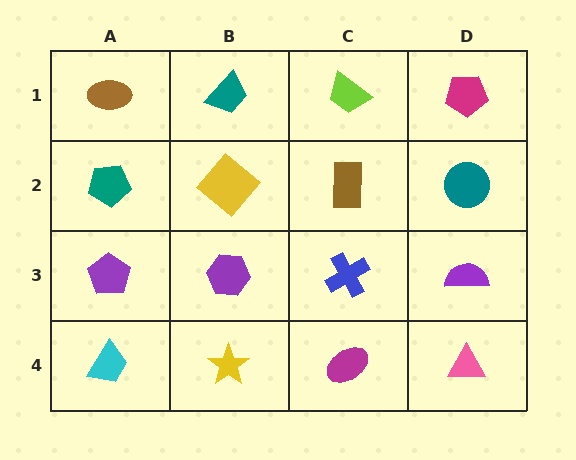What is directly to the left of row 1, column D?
A lime trapezoid.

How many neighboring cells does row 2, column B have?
4.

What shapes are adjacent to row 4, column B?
A purple hexagon (row 3, column B), a cyan trapezoid (row 4, column A), a magenta ellipse (row 4, column C).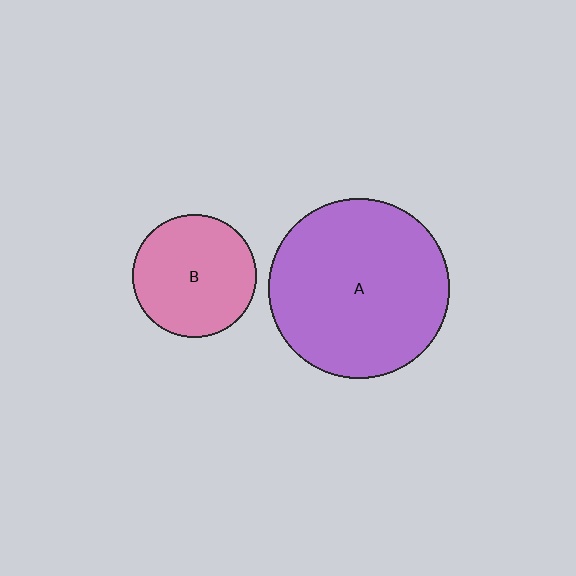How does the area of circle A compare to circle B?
Approximately 2.1 times.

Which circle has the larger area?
Circle A (purple).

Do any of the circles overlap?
No, none of the circles overlap.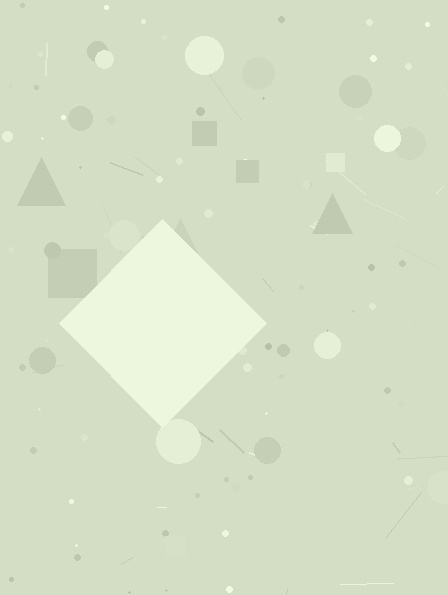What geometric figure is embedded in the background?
A diamond is embedded in the background.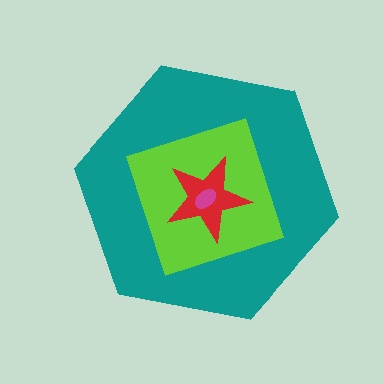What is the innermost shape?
The magenta ellipse.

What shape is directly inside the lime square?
The red star.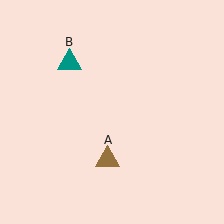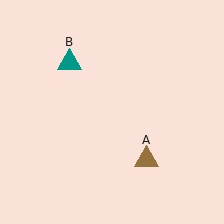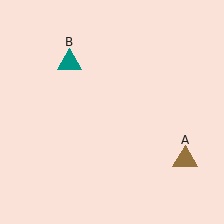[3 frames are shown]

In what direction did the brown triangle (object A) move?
The brown triangle (object A) moved right.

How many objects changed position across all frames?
1 object changed position: brown triangle (object A).